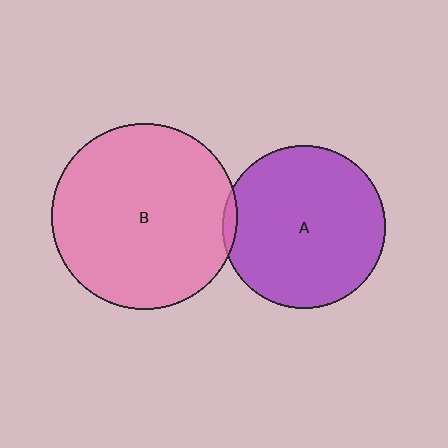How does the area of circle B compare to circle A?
Approximately 1.3 times.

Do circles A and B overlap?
Yes.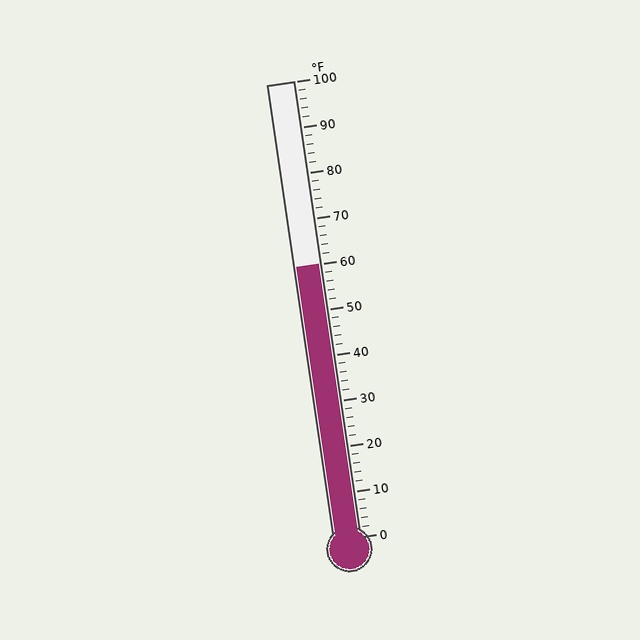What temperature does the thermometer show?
The thermometer shows approximately 60°F.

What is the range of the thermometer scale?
The thermometer scale ranges from 0°F to 100°F.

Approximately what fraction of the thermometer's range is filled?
The thermometer is filled to approximately 60% of its range.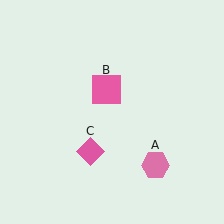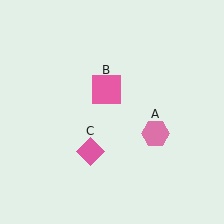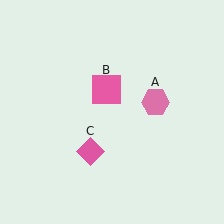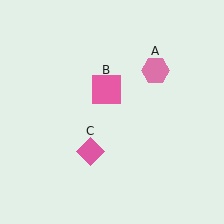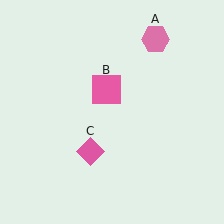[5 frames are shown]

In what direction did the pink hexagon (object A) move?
The pink hexagon (object A) moved up.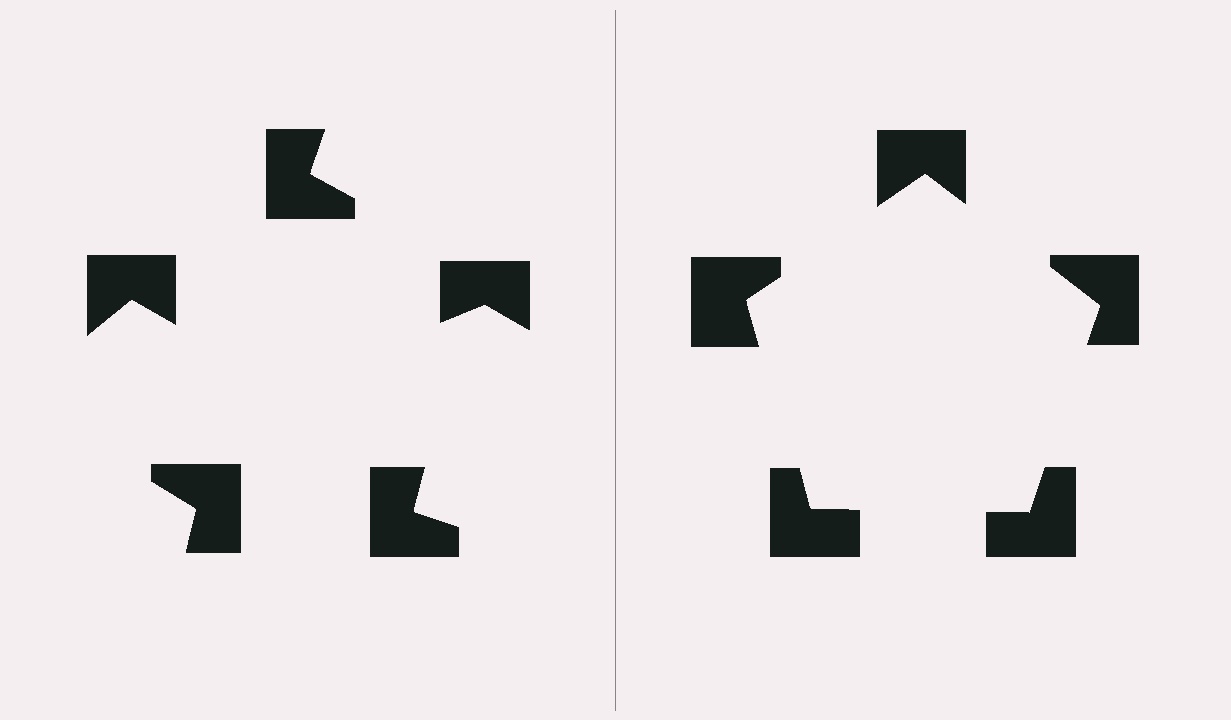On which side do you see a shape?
An illusory pentagon appears on the right side. On the left side the wedge cuts are rotated, so no coherent shape forms.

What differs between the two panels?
The notched squares are positioned identically on both sides; only the wedge orientations differ. On the right they align to a pentagon; on the left they are misaligned.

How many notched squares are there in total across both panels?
10 — 5 on each side.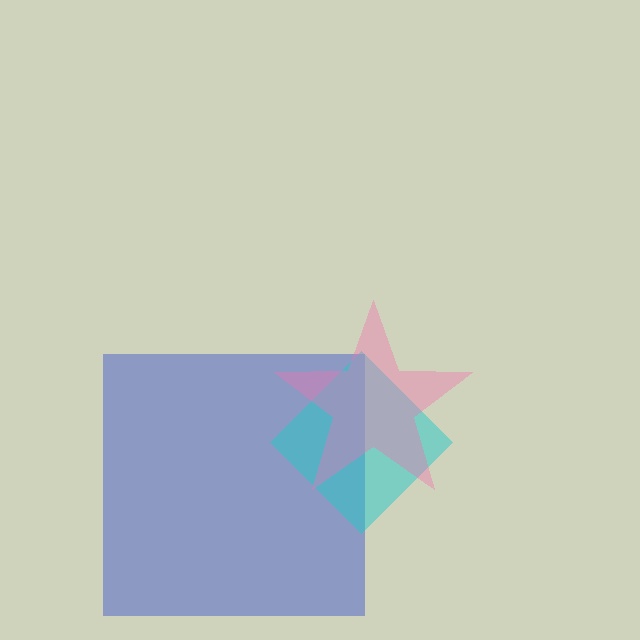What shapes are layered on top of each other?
The layered shapes are: a blue square, a cyan diamond, a pink star.